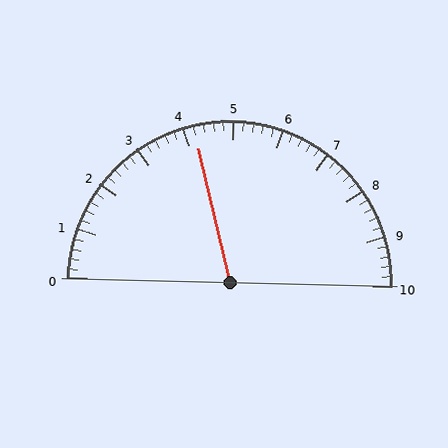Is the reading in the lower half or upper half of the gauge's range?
The reading is in the lower half of the range (0 to 10).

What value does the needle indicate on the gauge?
The needle indicates approximately 4.2.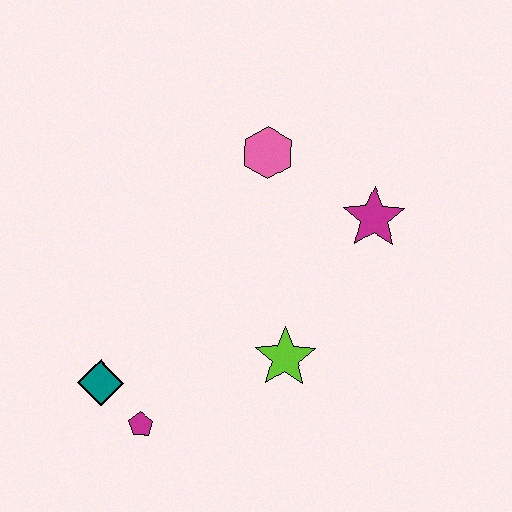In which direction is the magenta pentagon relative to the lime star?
The magenta pentagon is to the left of the lime star.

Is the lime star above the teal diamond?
Yes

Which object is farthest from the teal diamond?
The magenta star is farthest from the teal diamond.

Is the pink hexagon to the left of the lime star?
Yes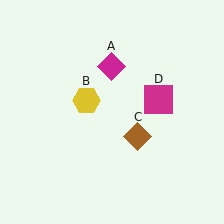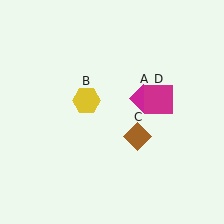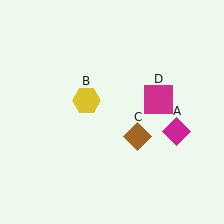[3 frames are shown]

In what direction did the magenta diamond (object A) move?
The magenta diamond (object A) moved down and to the right.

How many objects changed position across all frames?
1 object changed position: magenta diamond (object A).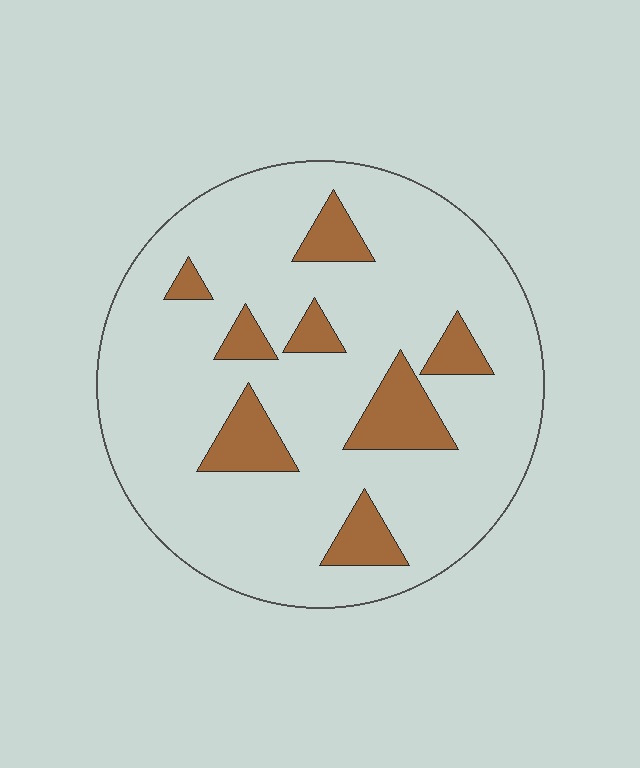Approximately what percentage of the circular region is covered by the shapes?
Approximately 15%.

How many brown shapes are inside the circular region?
8.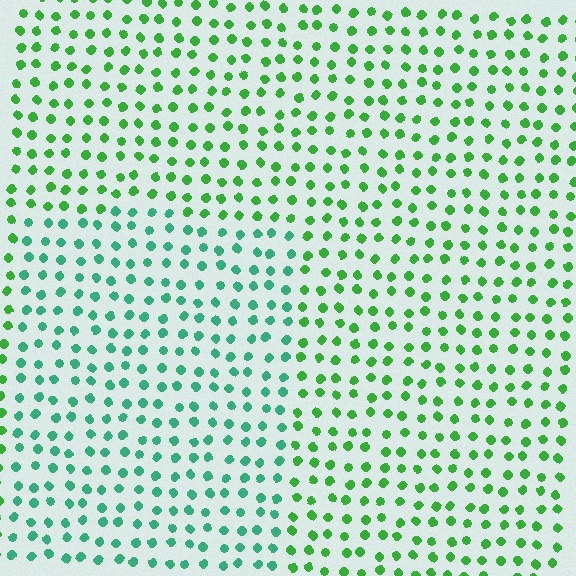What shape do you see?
I see a rectangle.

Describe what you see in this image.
The image is filled with small green elements in a uniform arrangement. A rectangle-shaped region is visible where the elements are tinted to a slightly different hue, forming a subtle color boundary.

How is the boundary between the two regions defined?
The boundary is defined purely by a slight shift in hue (about 35 degrees). Spacing, size, and orientation are identical on both sides.